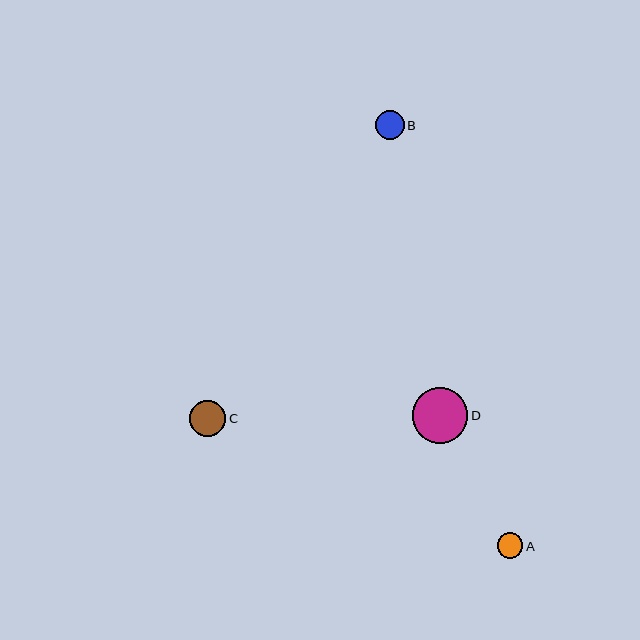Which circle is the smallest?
Circle A is the smallest with a size of approximately 26 pixels.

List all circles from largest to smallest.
From largest to smallest: D, C, B, A.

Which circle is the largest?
Circle D is the largest with a size of approximately 56 pixels.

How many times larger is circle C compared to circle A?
Circle C is approximately 1.4 times the size of circle A.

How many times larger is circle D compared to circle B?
Circle D is approximately 1.9 times the size of circle B.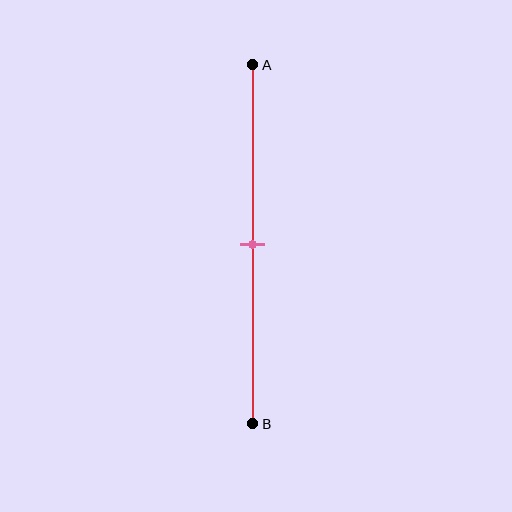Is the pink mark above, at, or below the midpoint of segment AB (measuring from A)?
The pink mark is approximately at the midpoint of segment AB.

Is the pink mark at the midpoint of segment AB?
Yes, the mark is approximately at the midpoint.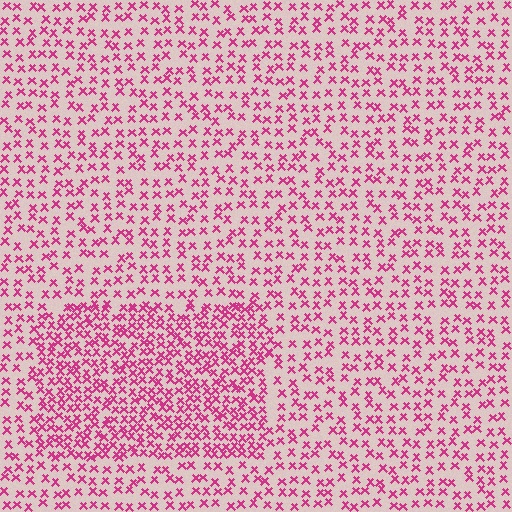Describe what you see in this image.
The image contains small magenta elements arranged at two different densities. A rectangle-shaped region is visible where the elements are more densely packed than the surrounding area.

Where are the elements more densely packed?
The elements are more densely packed inside the rectangle boundary.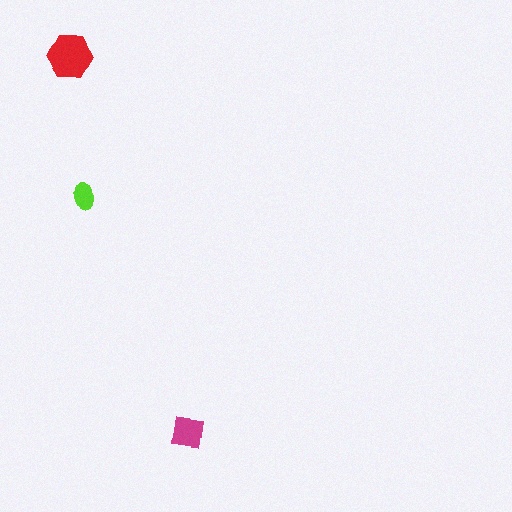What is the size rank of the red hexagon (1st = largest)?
1st.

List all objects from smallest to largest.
The lime ellipse, the magenta square, the red hexagon.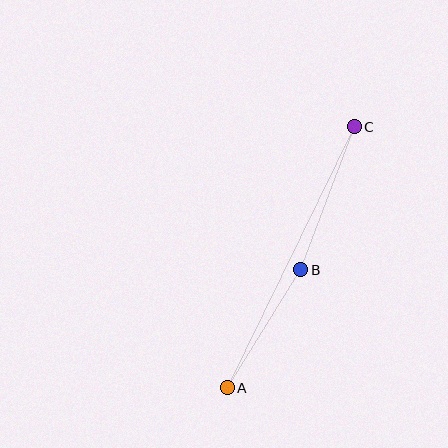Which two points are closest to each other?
Points A and B are closest to each other.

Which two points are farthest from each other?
Points A and C are farthest from each other.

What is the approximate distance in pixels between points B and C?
The distance between B and C is approximately 152 pixels.